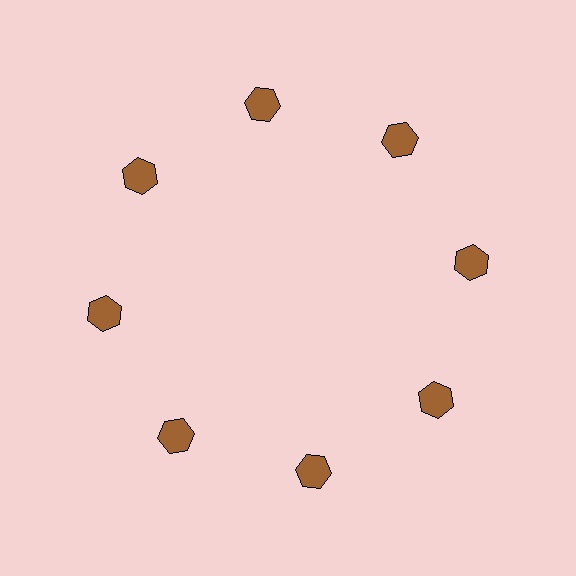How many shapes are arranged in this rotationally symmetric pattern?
There are 8 shapes, arranged in 8 groups of 1.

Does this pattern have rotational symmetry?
Yes, this pattern has 8-fold rotational symmetry. It looks the same after rotating 45 degrees around the center.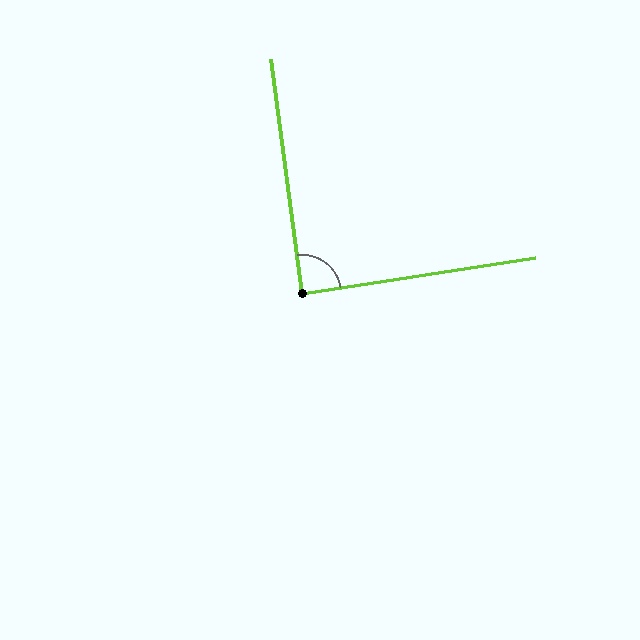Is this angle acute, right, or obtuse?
It is approximately a right angle.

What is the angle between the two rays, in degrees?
Approximately 89 degrees.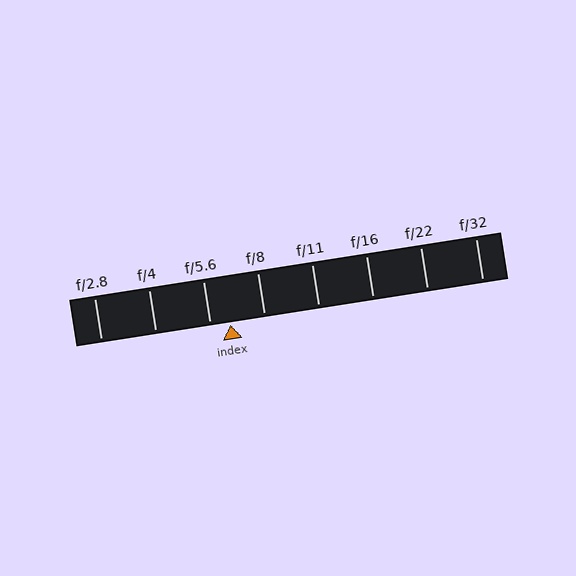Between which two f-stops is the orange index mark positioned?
The index mark is between f/5.6 and f/8.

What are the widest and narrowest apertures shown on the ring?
The widest aperture shown is f/2.8 and the narrowest is f/32.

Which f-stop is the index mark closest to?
The index mark is closest to f/5.6.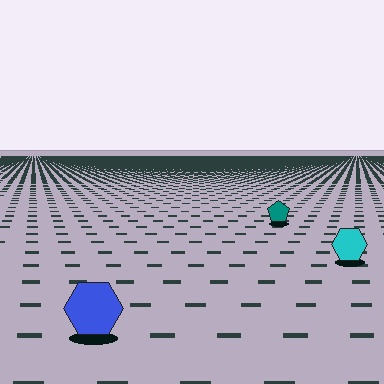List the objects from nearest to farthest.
From nearest to farthest: the blue hexagon, the cyan hexagon, the teal pentagon.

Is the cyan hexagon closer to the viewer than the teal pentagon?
Yes. The cyan hexagon is closer — you can tell from the texture gradient: the ground texture is coarser near it.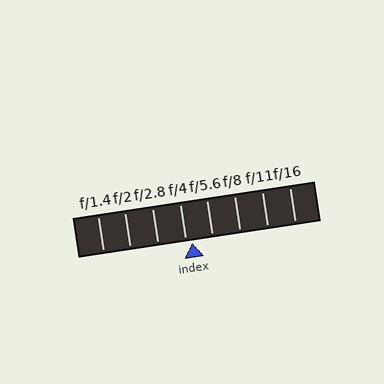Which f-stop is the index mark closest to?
The index mark is closest to f/4.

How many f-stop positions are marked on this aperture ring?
There are 8 f-stop positions marked.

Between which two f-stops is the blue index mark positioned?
The index mark is between f/4 and f/5.6.